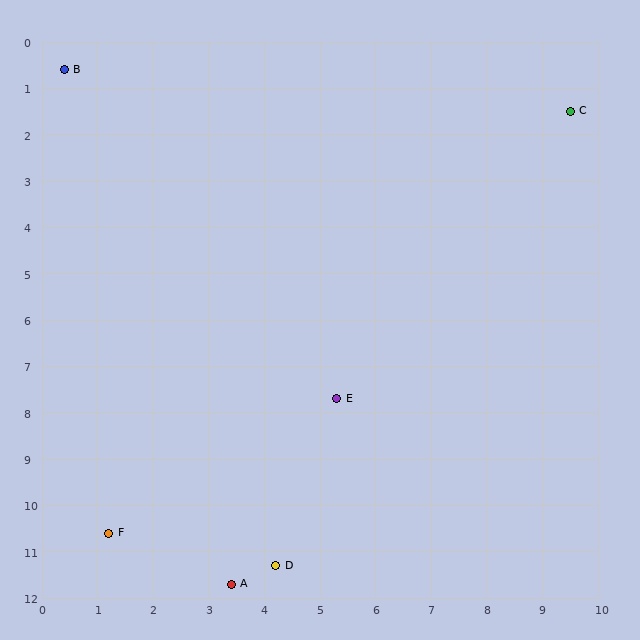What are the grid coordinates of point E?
Point E is at approximately (5.3, 7.7).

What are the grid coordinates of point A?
Point A is at approximately (3.4, 11.7).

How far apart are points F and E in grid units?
Points F and E are about 5.0 grid units apart.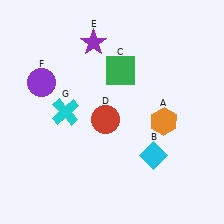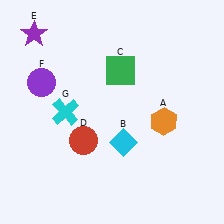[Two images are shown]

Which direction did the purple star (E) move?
The purple star (E) moved left.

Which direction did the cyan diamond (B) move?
The cyan diamond (B) moved left.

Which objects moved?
The objects that moved are: the cyan diamond (B), the red circle (D), the purple star (E).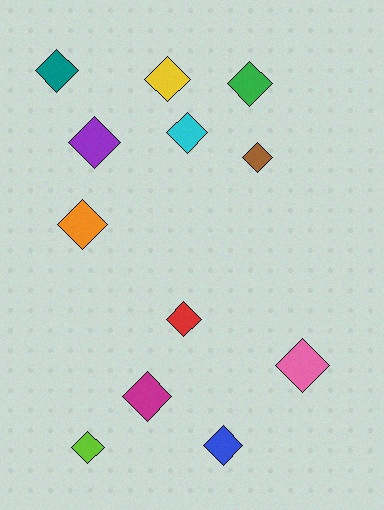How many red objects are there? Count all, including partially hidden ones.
There is 1 red object.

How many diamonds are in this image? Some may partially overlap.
There are 12 diamonds.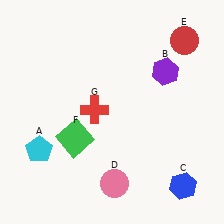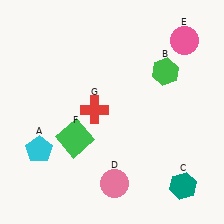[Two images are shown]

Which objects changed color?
B changed from purple to green. C changed from blue to teal. E changed from red to pink.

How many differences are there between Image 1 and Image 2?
There are 3 differences between the two images.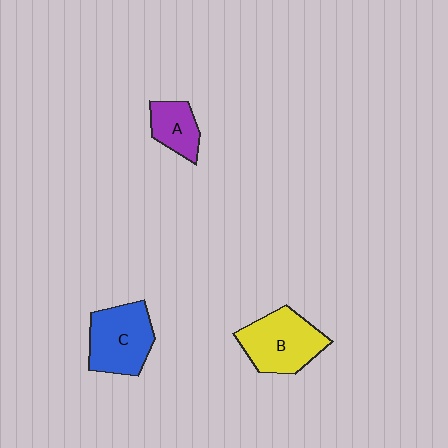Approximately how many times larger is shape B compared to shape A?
Approximately 1.8 times.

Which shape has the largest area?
Shape B (yellow).